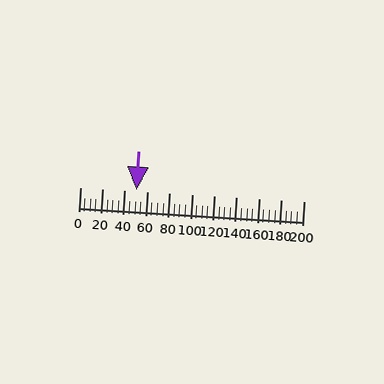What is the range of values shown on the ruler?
The ruler shows values from 0 to 200.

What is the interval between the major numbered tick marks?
The major tick marks are spaced 20 units apart.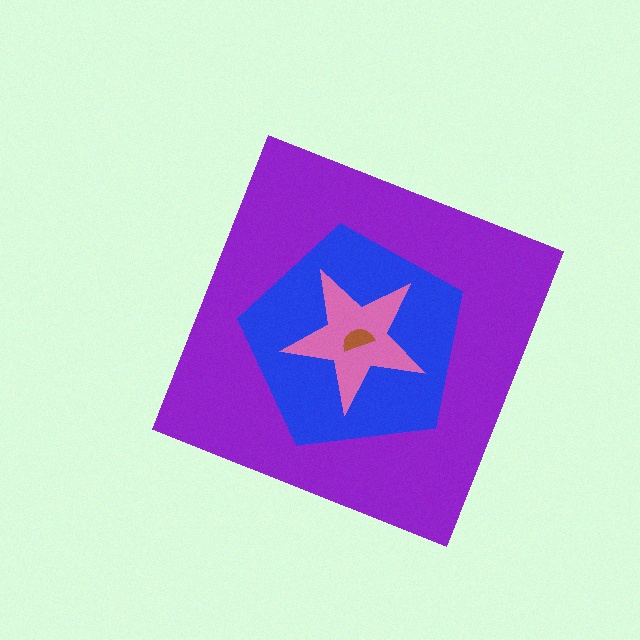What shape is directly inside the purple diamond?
The blue pentagon.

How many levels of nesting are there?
4.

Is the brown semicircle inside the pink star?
Yes.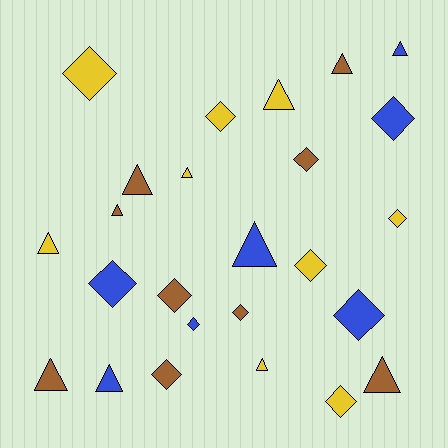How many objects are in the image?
There are 25 objects.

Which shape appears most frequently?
Diamond, with 13 objects.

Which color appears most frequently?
Brown, with 9 objects.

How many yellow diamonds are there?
There are 5 yellow diamonds.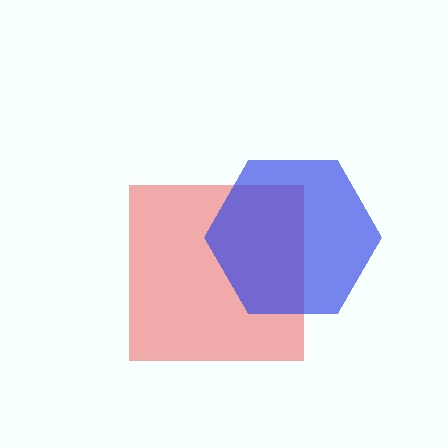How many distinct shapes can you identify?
There are 2 distinct shapes: a red square, a blue hexagon.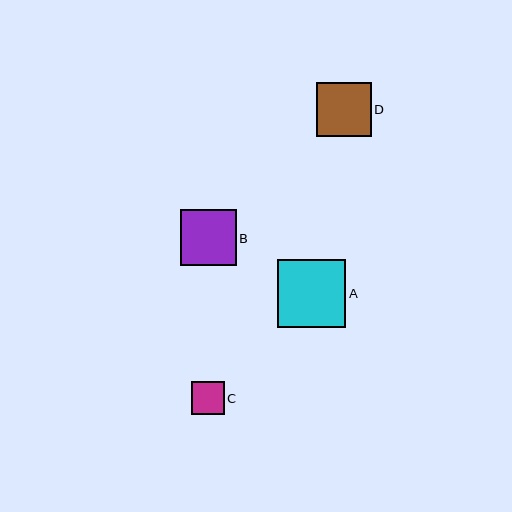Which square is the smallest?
Square C is the smallest with a size of approximately 33 pixels.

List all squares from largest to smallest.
From largest to smallest: A, B, D, C.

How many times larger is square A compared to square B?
Square A is approximately 1.2 times the size of square B.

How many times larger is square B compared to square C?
Square B is approximately 1.7 times the size of square C.